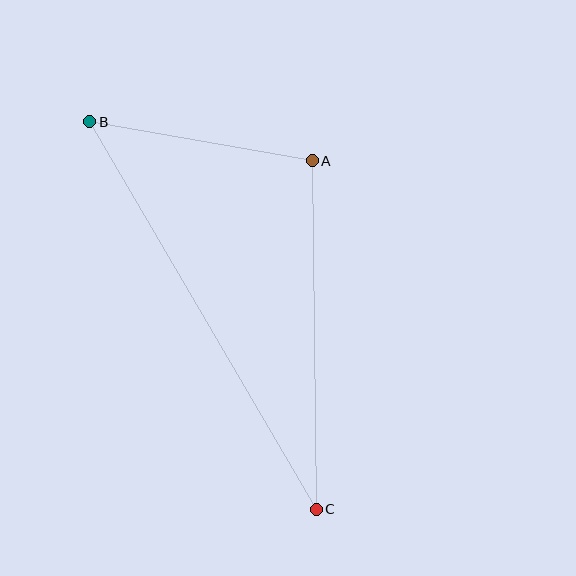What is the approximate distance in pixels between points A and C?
The distance between A and C is approximately 349 pixels.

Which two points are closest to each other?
Points A and B are closest to each other.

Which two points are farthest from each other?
Points B and C are farthest from each other.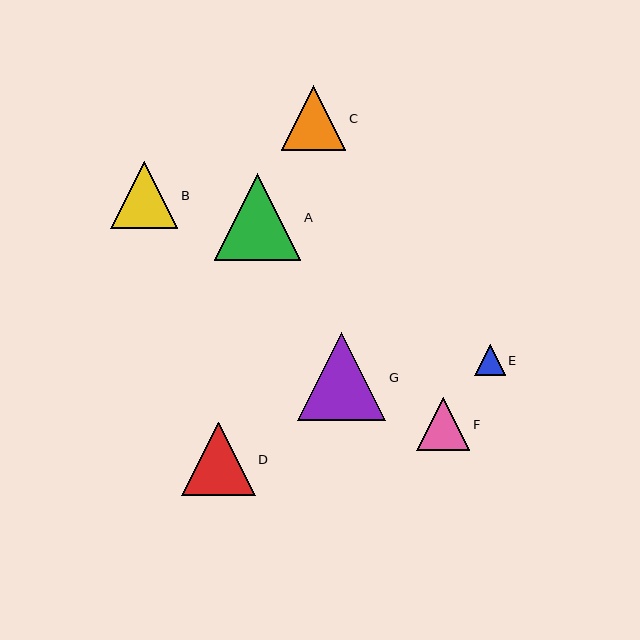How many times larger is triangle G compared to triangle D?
Triangle G is approximately 1.2 times the size of triangle D.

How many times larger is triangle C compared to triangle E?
Triangle C is approximately 2.1 times the size of triangle E.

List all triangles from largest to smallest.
From largest to smallest: G, A, D, B, C, F, E.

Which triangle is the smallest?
Triangle E is the smallest with a size of approximately 31 pixels.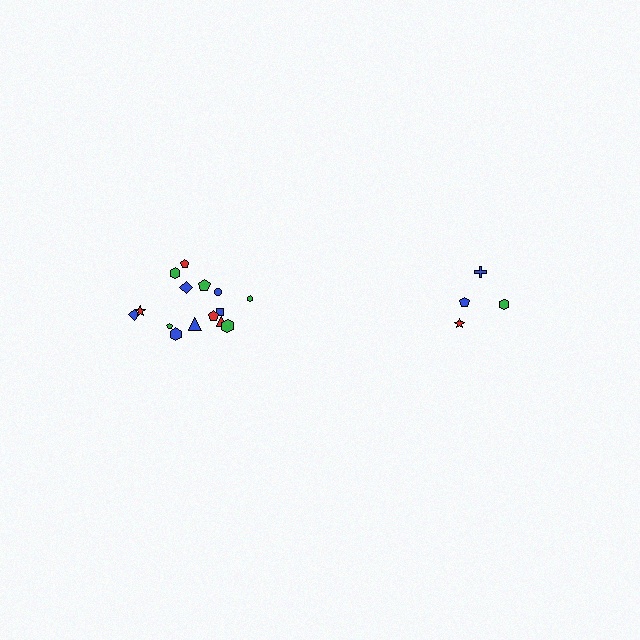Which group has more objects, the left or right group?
The left group.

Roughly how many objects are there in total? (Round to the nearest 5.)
Roughly 20 objects in total.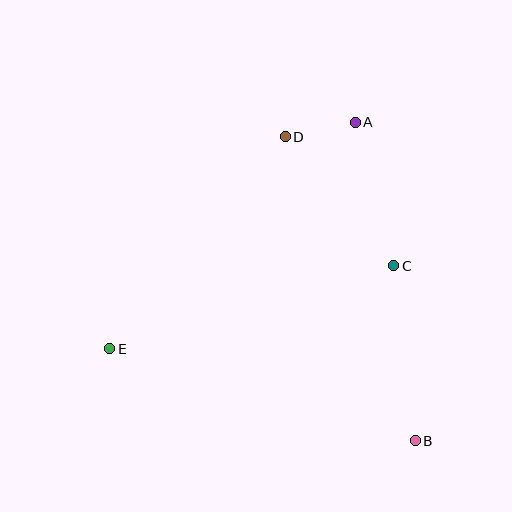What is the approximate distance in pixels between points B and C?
The distance between B and C is approximately 176 pixels.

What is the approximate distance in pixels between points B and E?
The distance between B and E is approximately 319 pixels.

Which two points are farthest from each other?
Points A and E are farthest from each other.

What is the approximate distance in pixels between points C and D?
The distance between C and D is approximately 169 pixels.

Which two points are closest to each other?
Points A and D are closest to each other.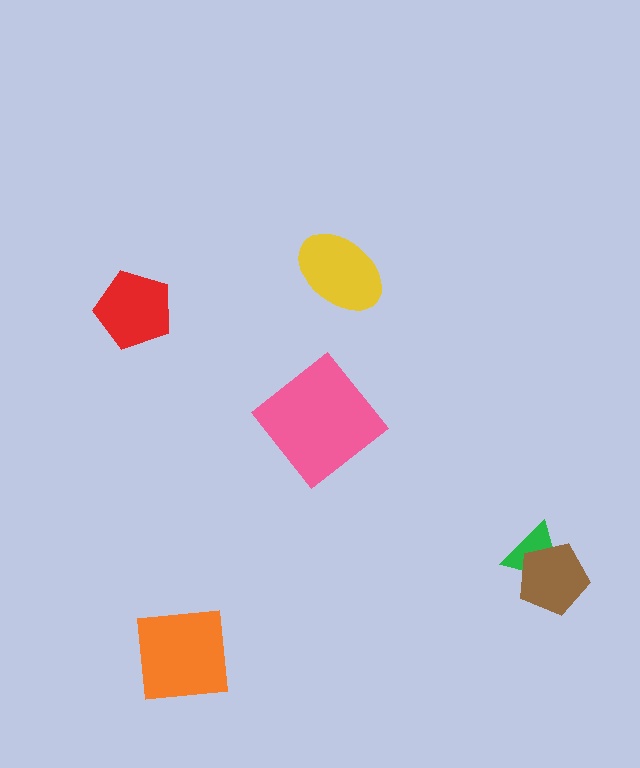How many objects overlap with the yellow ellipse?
0 objects overlap with the yellow ellipse.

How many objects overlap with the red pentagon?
0 objects overlap with the red pentagon.